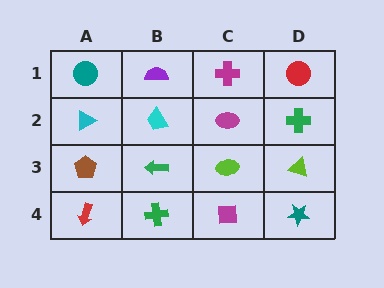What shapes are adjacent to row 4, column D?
A lime triangle (row 3, column D), a magenta square (row 4, column C).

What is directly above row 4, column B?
A green arrow.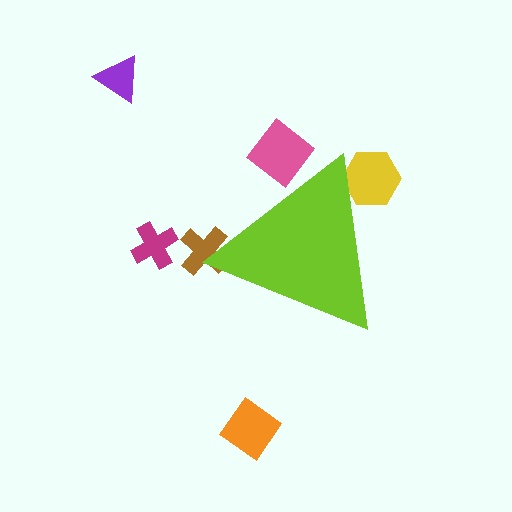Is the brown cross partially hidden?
Yes, the brown cross is partially hidden behind the lime triangle.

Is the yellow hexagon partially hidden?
Yes, the yellow hexagon is partially hidden behind the lime triangle.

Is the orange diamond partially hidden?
No, the orange diamond is fully visible.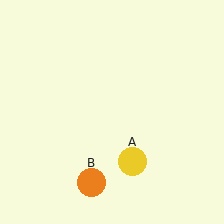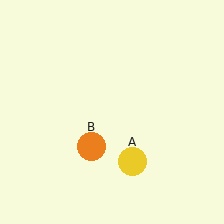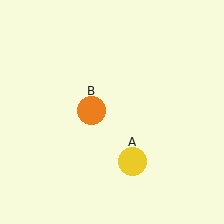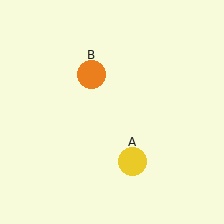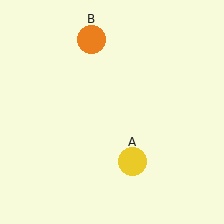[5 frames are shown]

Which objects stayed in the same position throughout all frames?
Yellow circle (object A) remained stationary.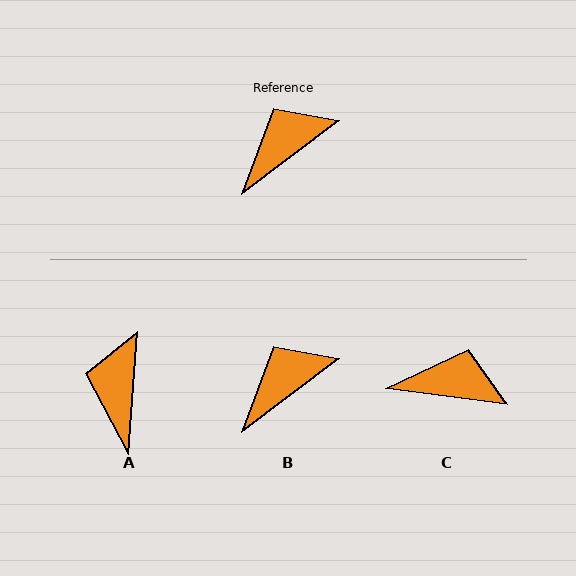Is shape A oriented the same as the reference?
No, it is off by about 49 degrees.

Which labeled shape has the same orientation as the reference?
B.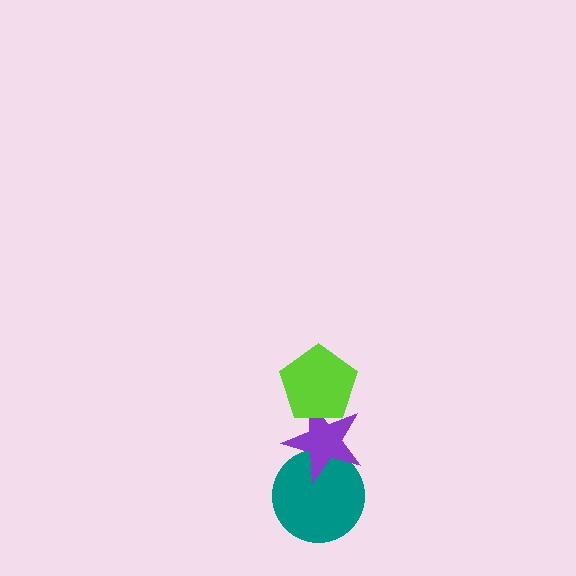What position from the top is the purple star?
The purple star is 2nd from the top.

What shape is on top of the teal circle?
The purple star is on top of the teal circle.